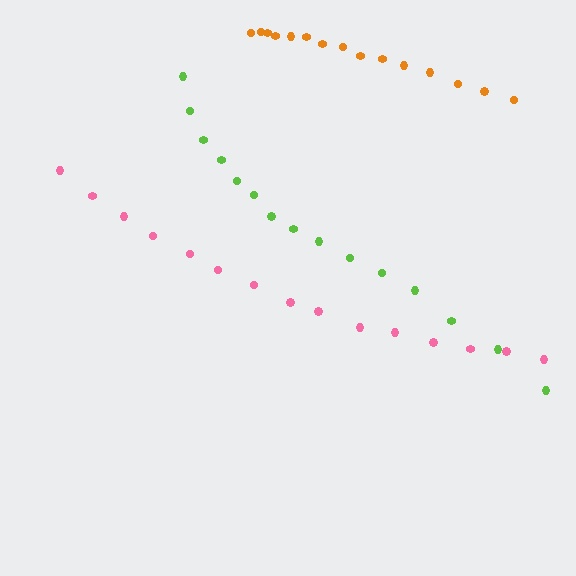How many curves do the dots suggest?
There are 3 distinct paths.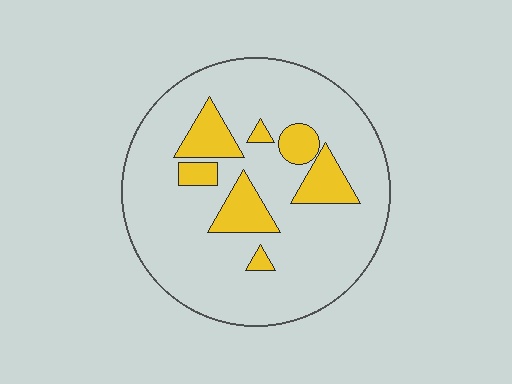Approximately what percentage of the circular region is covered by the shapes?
Approximately 20%.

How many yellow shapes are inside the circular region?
7.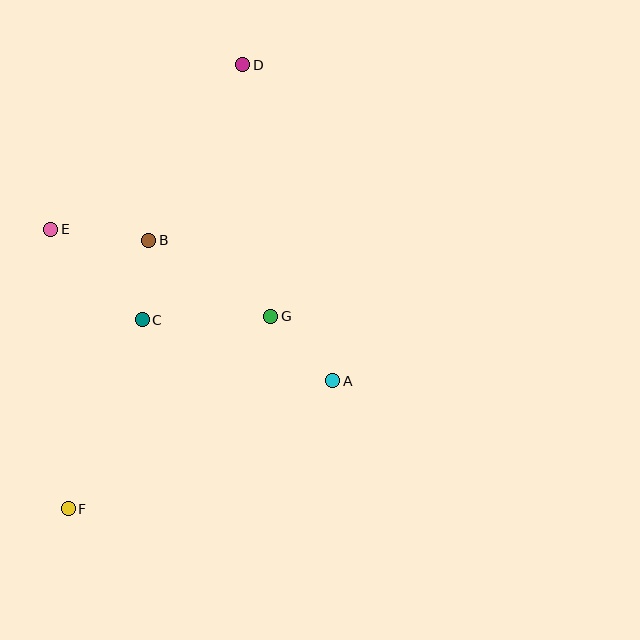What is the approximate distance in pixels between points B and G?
The distance between B and G is approximately 144 pixels.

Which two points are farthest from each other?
Points D and F are farthest from each other.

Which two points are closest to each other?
Points B and C are closest to each other.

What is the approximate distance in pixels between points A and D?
The distance between A and D is approximately 328 pixels.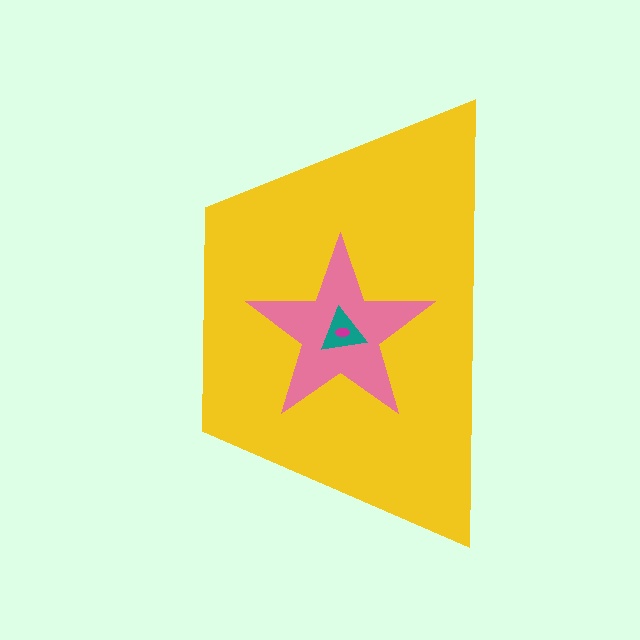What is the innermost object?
The magenta ellipse.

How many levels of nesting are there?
4.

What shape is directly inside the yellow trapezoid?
The pink star.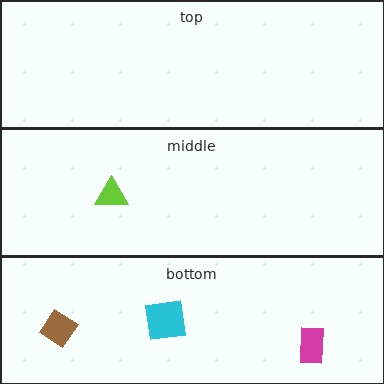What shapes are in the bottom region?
The cyan square, the brown diamond, the magenta rectangle.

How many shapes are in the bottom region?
3.